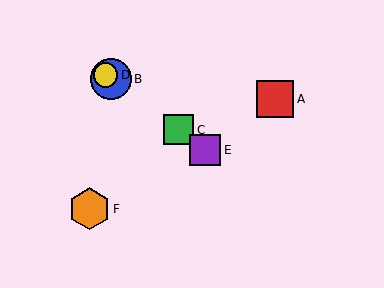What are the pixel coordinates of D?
Object D is at (106, 75).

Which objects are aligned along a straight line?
Objects B, C, D, E are aligned along a straight line.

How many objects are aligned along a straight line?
4 objects (B, C, D, E) are aligned along a straight line.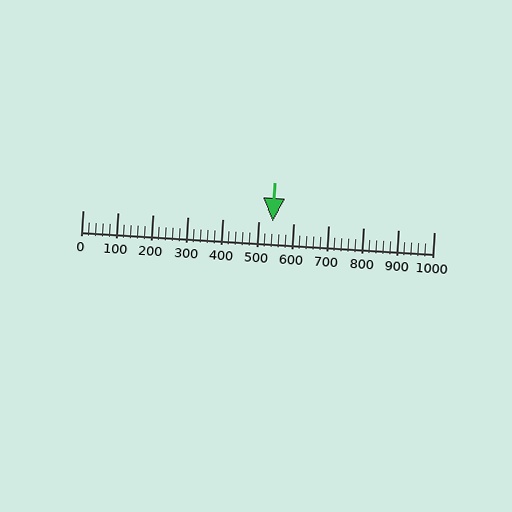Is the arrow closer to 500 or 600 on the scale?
The arrow is closer to 500.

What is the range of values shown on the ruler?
The ruler shows values from 0 to 1000.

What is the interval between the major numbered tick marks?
The major tick marks are spaced 100 units apart.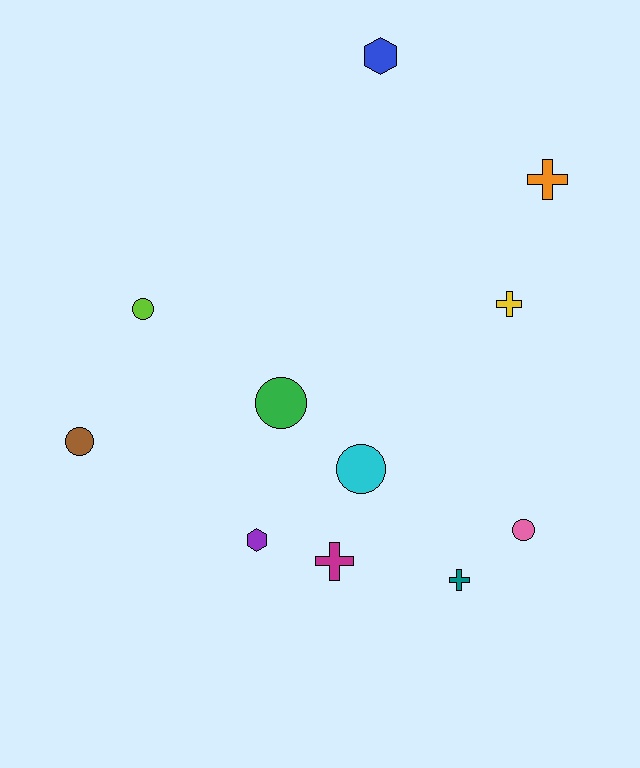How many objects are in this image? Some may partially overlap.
There are 11 objects.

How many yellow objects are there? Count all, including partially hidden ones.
There is 1 yellow object.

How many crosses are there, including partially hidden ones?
There are 4 crosses.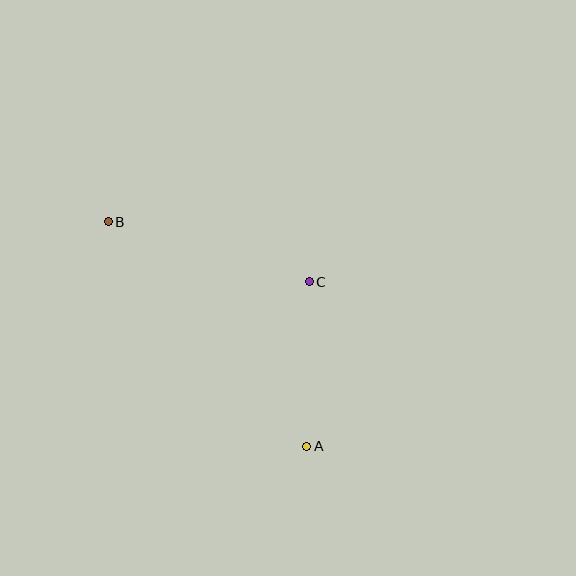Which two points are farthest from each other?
Points A and B are farthest from each other.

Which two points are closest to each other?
Points A and C are closest to each other.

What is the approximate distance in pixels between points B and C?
The distance between B and C is approximately 210 pixels.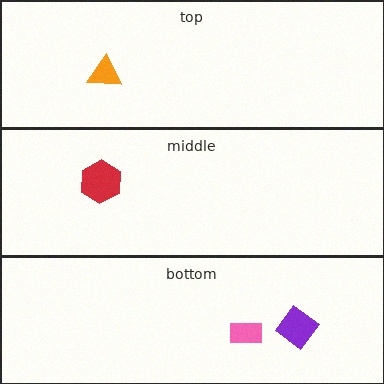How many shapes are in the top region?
1.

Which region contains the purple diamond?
The bottom region.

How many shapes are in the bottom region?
2.